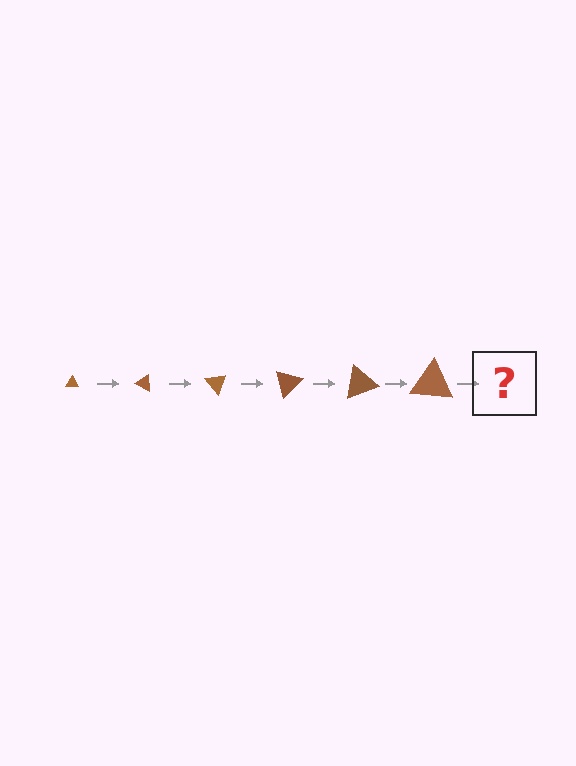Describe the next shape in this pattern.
It should be a triangle, larger than the previous one and rotated 150 degrees from the start.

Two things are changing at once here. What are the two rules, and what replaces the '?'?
The two rules are that the triangle grows larger each step and it rotates 25 degrees each step. The '?' should be a triangle, larger than the previous one and rotated 150 degrees from the start.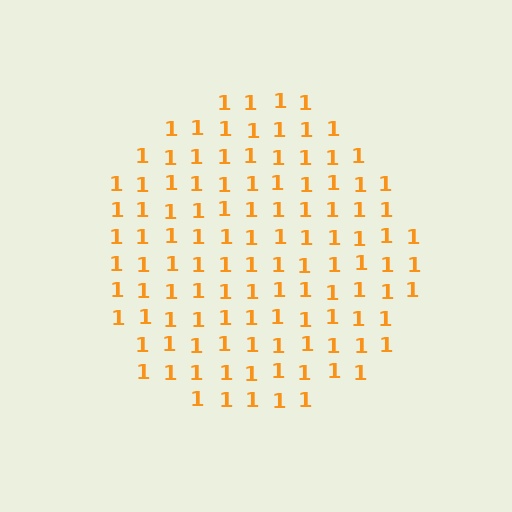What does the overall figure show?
The overall figure shows a circle.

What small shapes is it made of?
It is made of small digit 1's.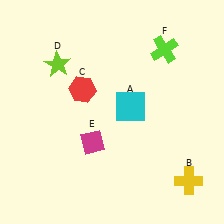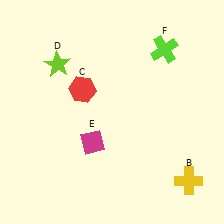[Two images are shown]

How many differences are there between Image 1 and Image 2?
There is 1 difference between the two images.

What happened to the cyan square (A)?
The cyan square (A) was removed in Image 2. It was in the top-right area of Image 1.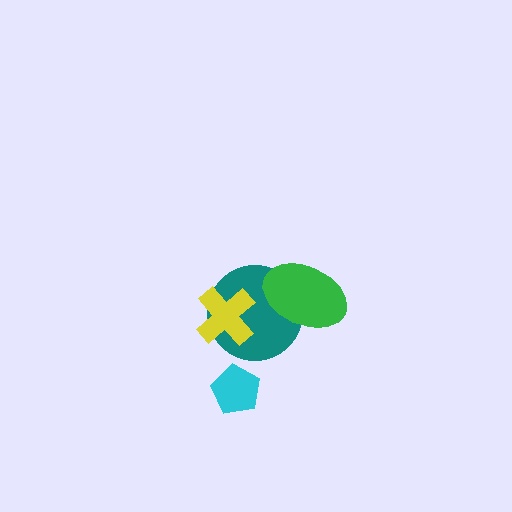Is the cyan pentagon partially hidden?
No, no other shape covers it.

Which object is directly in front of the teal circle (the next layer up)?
The green ellipse is directly in front of the teal circle.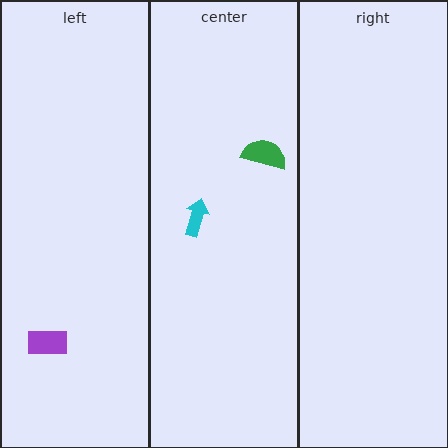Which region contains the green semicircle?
The center region.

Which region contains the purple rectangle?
The left region.